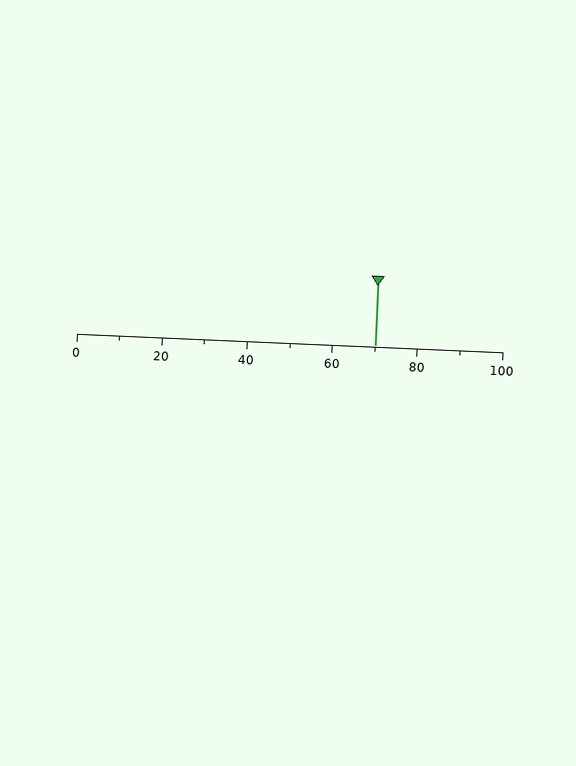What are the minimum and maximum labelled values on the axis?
The axis runs from 0 to 100.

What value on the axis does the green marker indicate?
The marker indicates approximately 70.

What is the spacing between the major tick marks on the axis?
The major ticks are spaced 20 apart.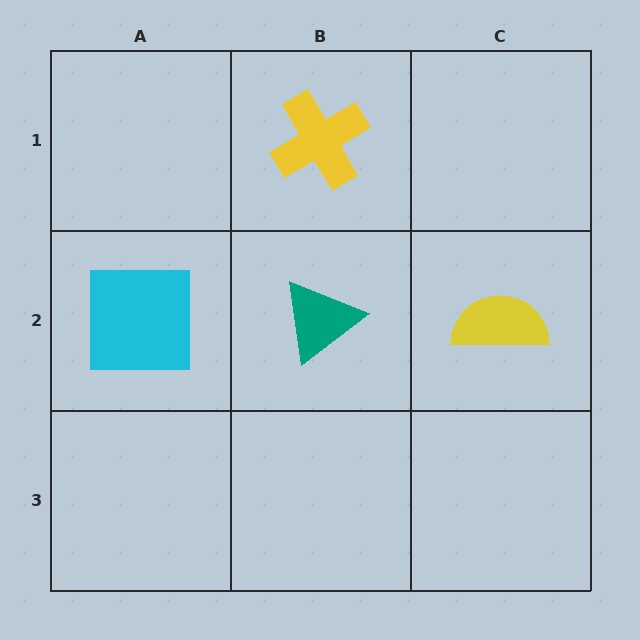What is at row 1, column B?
A yellow cross.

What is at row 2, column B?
A teal triangle.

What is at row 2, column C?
A yellow semicircle.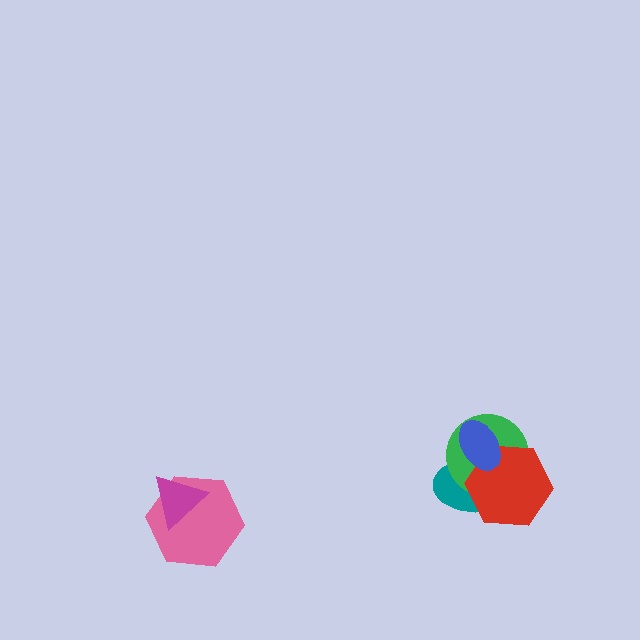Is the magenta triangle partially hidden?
No, no other shape covers it.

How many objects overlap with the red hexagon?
3 objects overlap with the red hexagon.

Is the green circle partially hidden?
Yes, it is partially covered by another shape.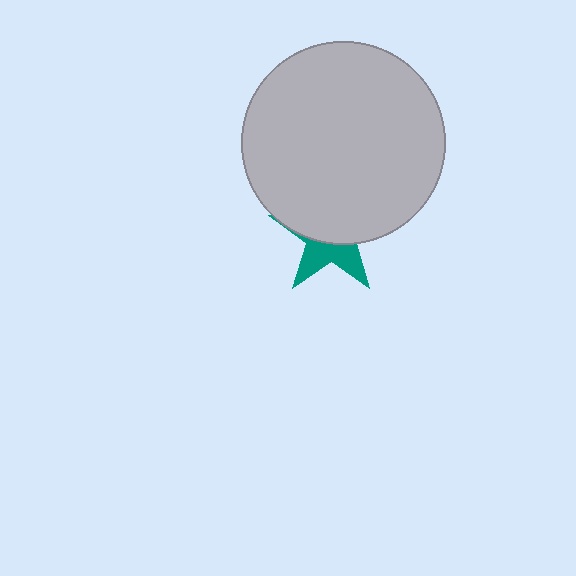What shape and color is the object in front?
The object in front is a light gray circle.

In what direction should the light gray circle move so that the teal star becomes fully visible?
The light gray circle should move up. That is the shortest direction to clear the overlap and leave the teal star fully visible.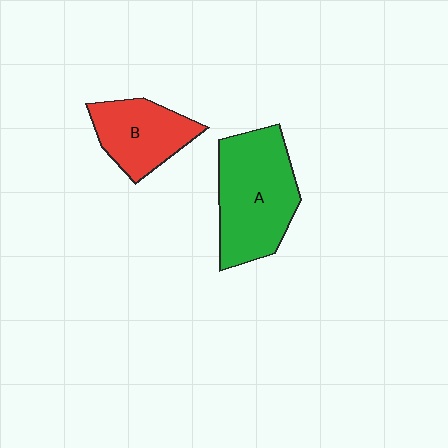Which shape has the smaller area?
Shape B (red).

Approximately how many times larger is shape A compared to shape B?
Approximately 1.6 times.